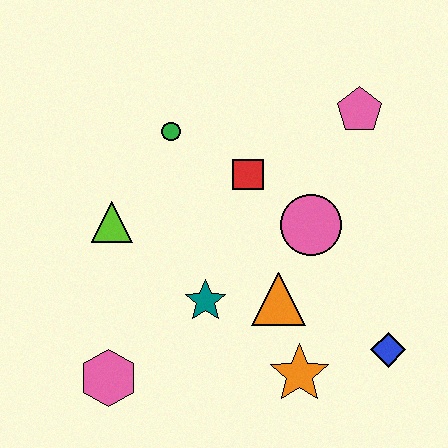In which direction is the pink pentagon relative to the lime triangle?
The pink pentagon is to the right of the lime triangle.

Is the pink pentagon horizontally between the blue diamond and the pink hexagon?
Yes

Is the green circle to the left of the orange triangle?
Yes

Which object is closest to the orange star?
The orange triangle is closest to the orange star.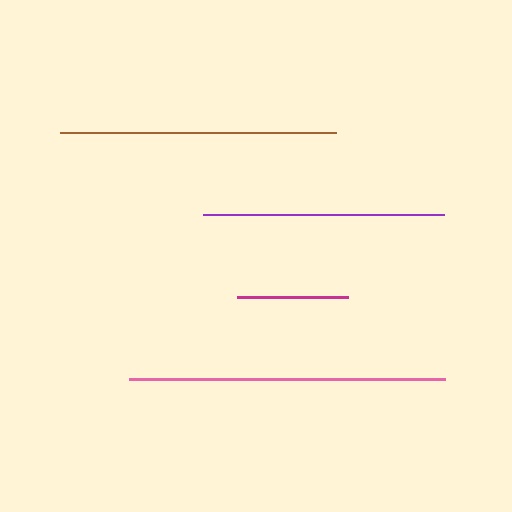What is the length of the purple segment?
The purple segment is approximately 241 pixels long.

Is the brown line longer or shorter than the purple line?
The brown line is longer than the purple line.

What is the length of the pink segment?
The pink segment is approximately 315 pixels long.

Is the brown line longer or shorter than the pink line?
The pink line is longer than the brown line.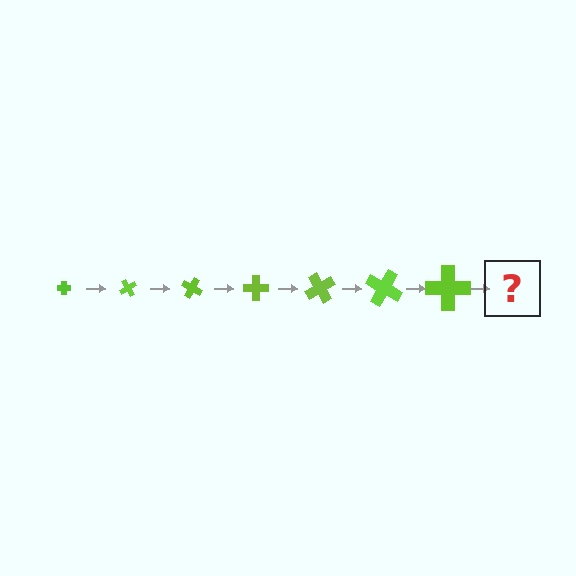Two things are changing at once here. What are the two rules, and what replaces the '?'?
The two rules are that the cross grows larger each step and it rotates 60 degrees each step. The '?' should be a cross, larger than the previous one and rotated 420 degrees from the start.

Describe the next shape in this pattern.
It should be a cross, larger than the previous one and rotated 420 degrees from the start.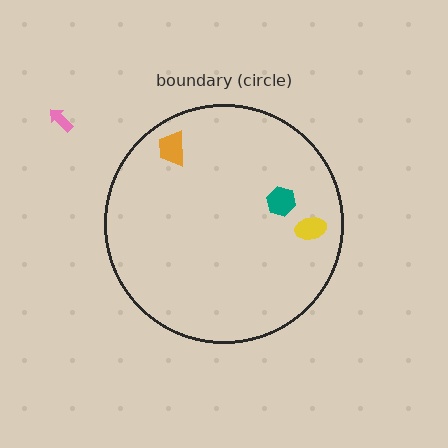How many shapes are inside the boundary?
3 inside, 1 outside.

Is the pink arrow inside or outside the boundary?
Outside.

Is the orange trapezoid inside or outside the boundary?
Inside.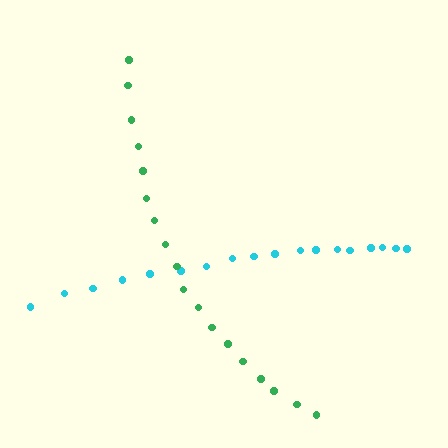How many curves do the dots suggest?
There are 2 distinct paths.